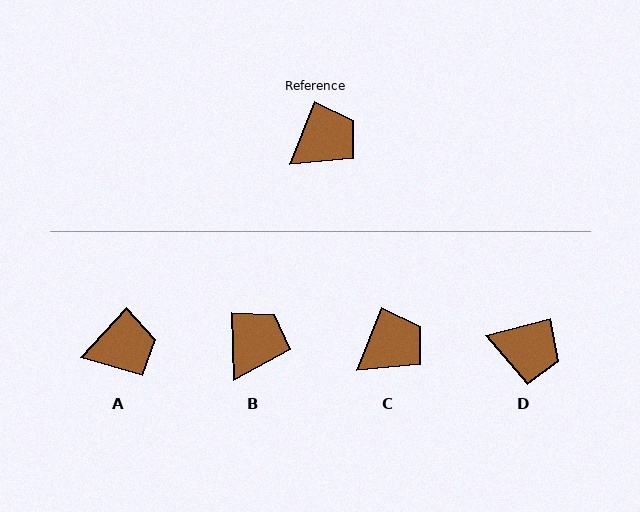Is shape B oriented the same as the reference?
No, it is off by about 24 degrees.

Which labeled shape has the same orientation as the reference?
C.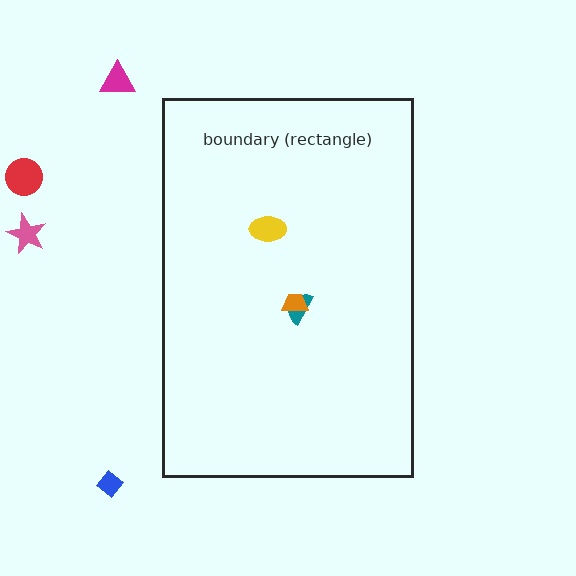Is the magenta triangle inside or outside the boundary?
Outside.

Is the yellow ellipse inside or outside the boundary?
Inside.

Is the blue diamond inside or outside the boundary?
Outside.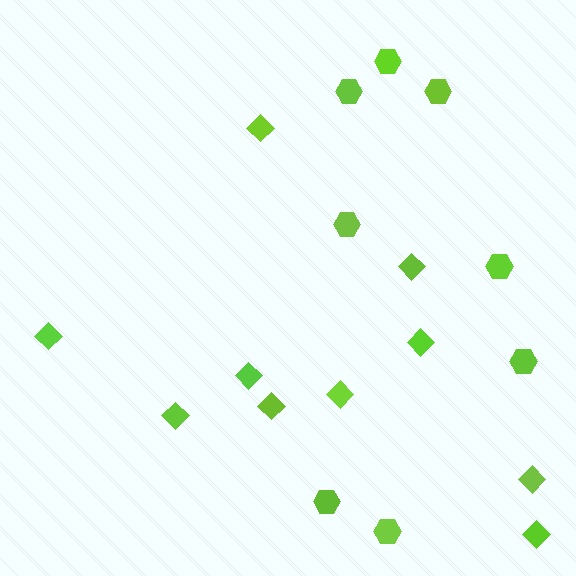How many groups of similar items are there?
There are 2 groups: one group of hexagons (8) and one group of diamonds (10).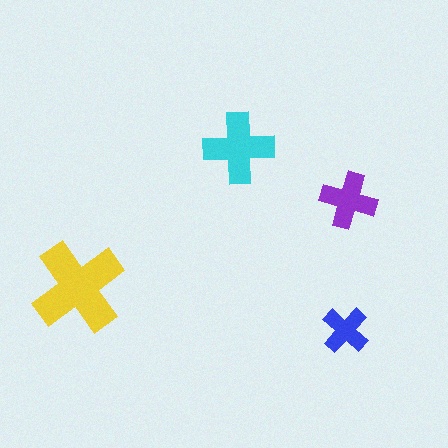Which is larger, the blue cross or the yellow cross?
The yellow one.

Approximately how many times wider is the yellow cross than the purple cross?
About 1.5 times wider.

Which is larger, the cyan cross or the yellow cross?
The yellow one.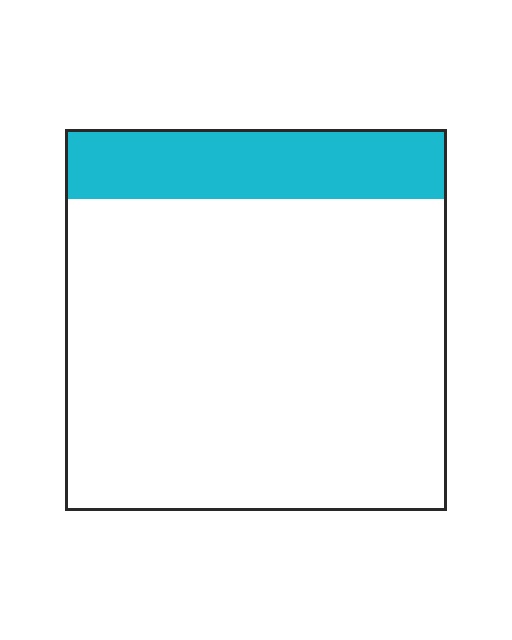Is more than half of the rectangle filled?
No.